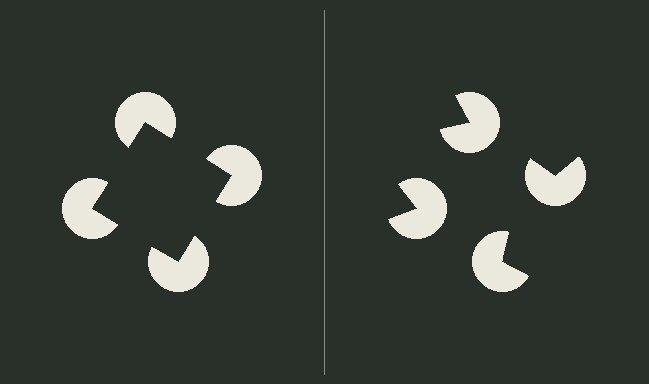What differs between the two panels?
The pac-man discs are positioned identically on both sides; only the wedge orientations differ. On the left they align to a square; on the right they are misaligned.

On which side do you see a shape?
An illusory square appears on the left side. On the right side the wedge cuts are rotated, so no coherent shape forms.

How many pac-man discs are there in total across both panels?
8 — 4 on each side.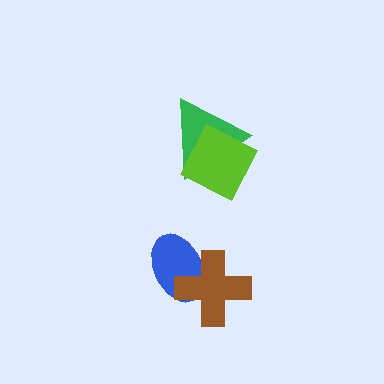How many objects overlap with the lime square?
1 object overlaps with the lime square.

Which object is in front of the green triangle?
The lime square is in front of the green triangle.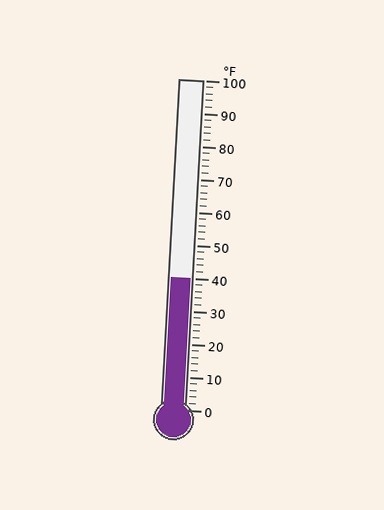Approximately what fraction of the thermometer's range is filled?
The thermometer is filled to approximately 40% of its range.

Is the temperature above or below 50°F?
The temperature is below 50°F.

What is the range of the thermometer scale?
The thermometer scale ranges from 0°F to 100°F.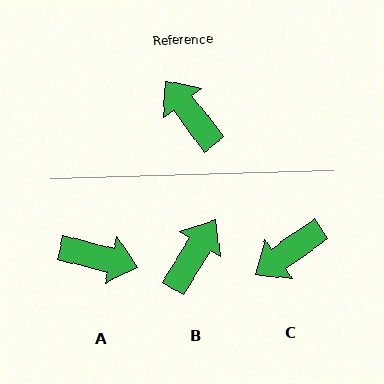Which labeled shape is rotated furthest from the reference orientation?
A, about 142 degrees away.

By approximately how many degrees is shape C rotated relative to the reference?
Approximately 87 degrees counter-clockwise.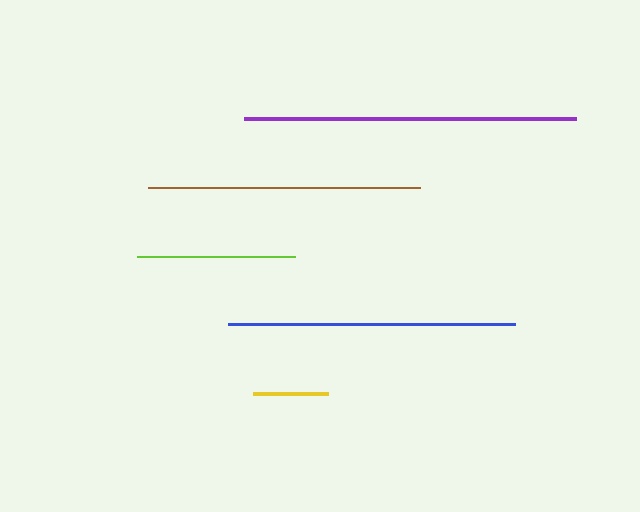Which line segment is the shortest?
The yellow line is the shortest at approximately 76 pixels.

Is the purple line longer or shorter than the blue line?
The purple line is longer than the blue line.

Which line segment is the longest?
The purple line is the longest at approximately 332 pixels.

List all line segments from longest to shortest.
From longest to shortest: purple, blue, brown, lime, yellow.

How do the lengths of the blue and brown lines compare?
The blue and brown lines are approximately the same length.